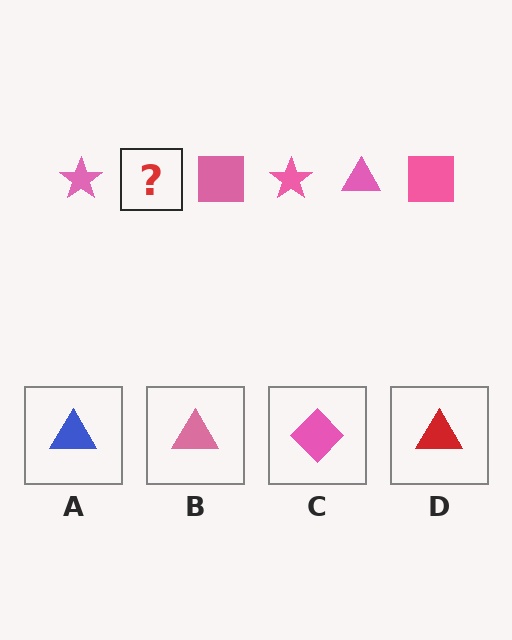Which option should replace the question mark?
Option B.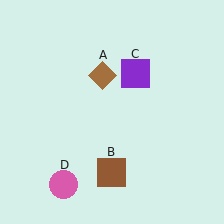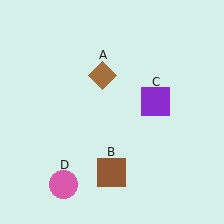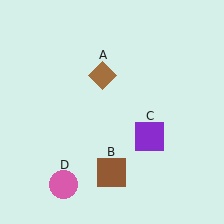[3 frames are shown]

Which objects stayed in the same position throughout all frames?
Brown diamond (object A) and brown square (object B) and pink circle (object D) remained stationary.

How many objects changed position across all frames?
1 object changed position: purple square (object C).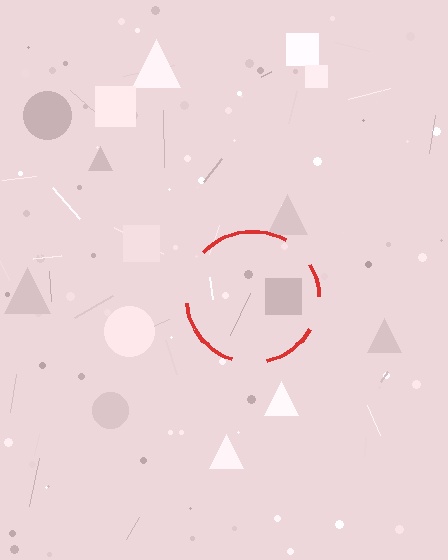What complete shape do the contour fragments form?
The contour fragments form a circle.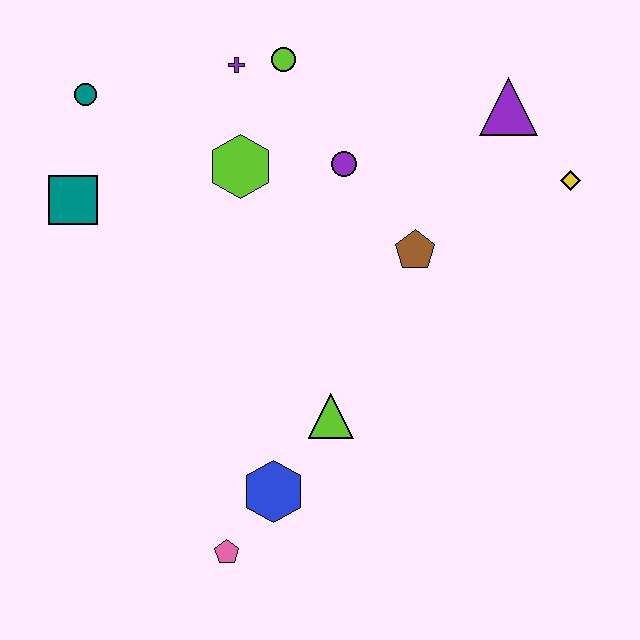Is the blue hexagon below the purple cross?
Yes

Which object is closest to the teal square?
The teal circle is closest to the teal square.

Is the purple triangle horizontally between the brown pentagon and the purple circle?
No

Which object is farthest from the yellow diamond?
The pink pentagon is farthest from the yellow diamond.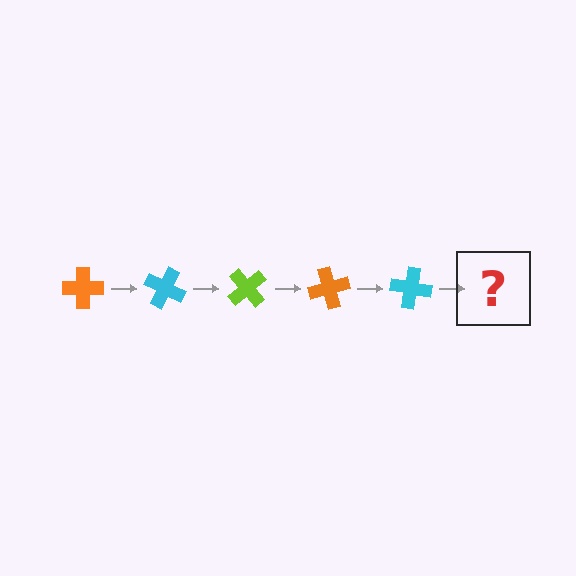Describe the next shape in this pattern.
It should be a lime cross, rotated 125 degrees from the start.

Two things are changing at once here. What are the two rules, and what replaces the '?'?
The two rules are that it rotates 25 degrees each step and the color cycles through orange, cyan, and lime. The '?' should be a lime cross, rotated 125 degrees from the start.